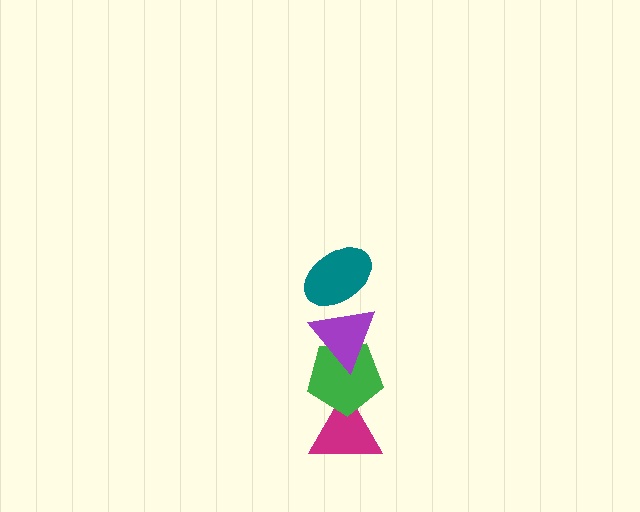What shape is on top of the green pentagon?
The purple triangle is on top of the green pentagon.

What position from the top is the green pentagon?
The green pentagon is 3rd from the top.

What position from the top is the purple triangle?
The purple triangle is 2nd from the top.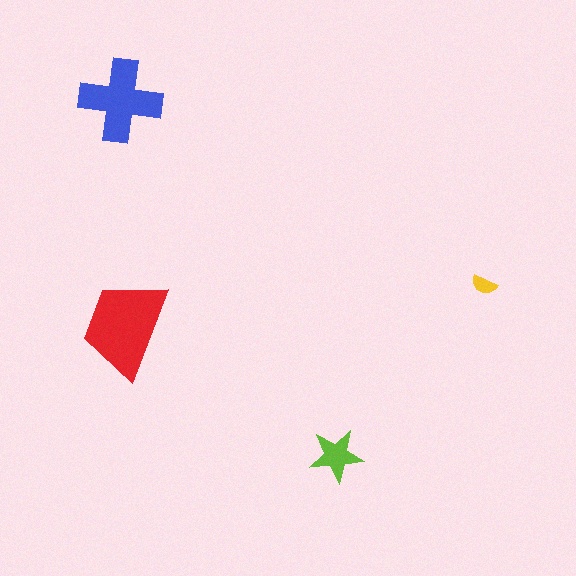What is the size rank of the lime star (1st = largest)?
3rd.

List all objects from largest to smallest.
The red trapezoid, the blue cross, the lime star, the yellow semicircle.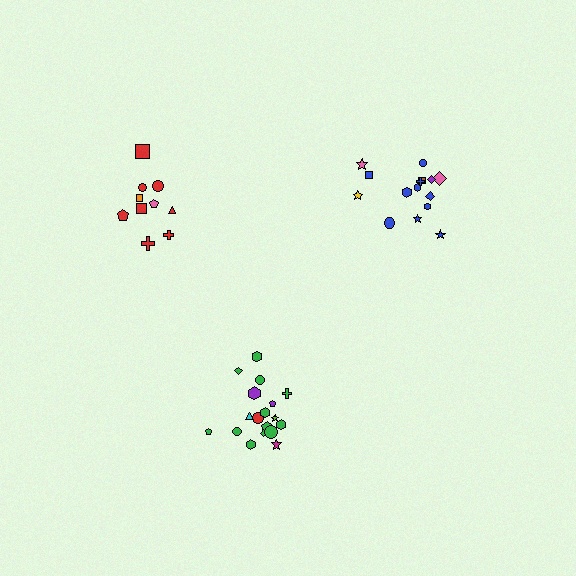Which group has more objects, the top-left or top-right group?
The top-right group.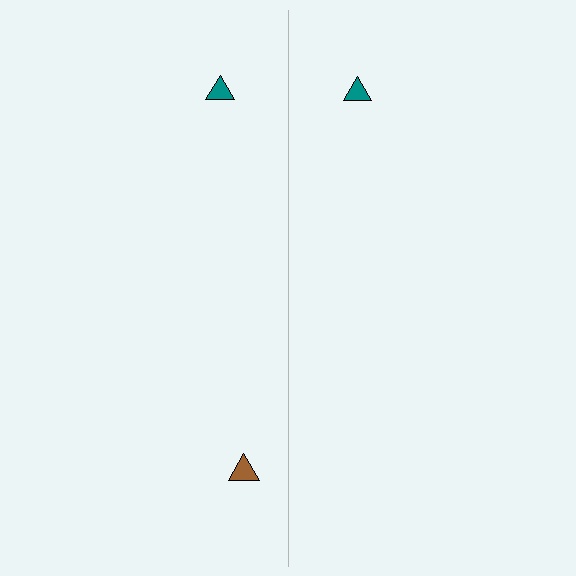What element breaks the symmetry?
A brown triangle is missing from the right side.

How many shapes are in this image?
There are 3 shapes in this image.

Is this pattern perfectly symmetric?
No, the pattern is not perfectly symmetric. A brown triangle is missing from the right side.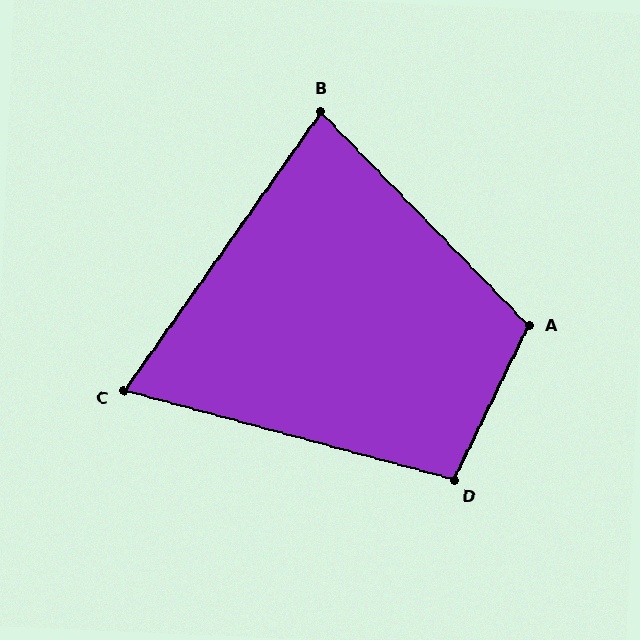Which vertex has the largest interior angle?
A, at approximately 110 degrees.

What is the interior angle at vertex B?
Approximately 79 degrees (acute).